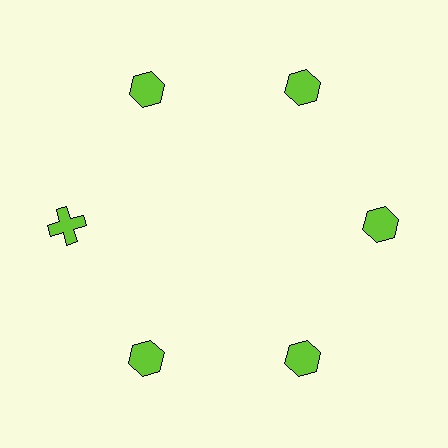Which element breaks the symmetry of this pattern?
The lime cross at roughly the 9 o'clock position breaks the symmetry. All other shapes are lime hexagons.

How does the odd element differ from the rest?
It has a different shape: cross instead of hexagon.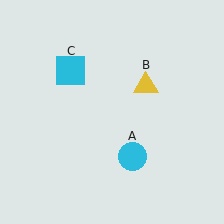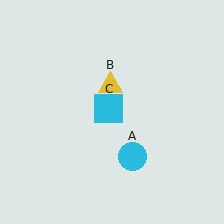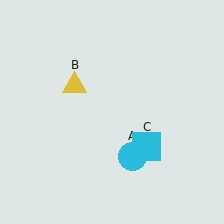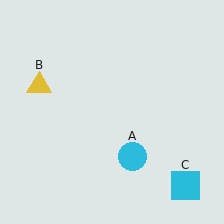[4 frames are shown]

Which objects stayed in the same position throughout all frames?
Cyan circle (object A) remained stationary.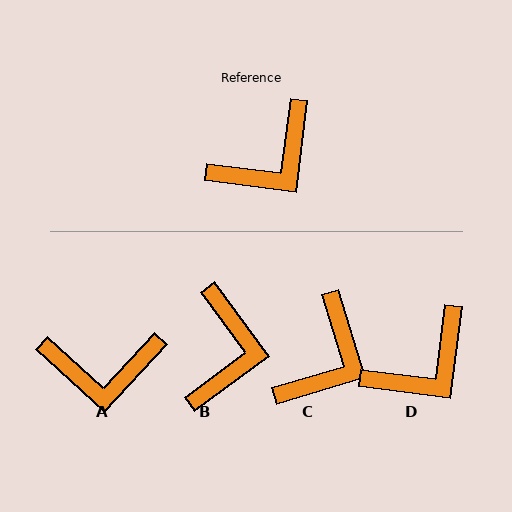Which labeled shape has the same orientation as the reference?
D.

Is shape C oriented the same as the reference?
No, it is off by about 24 degrees.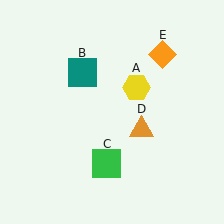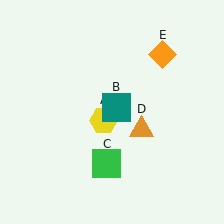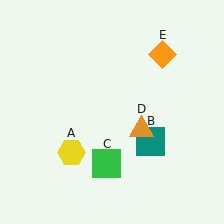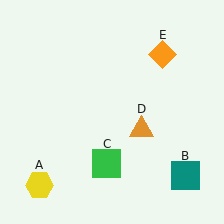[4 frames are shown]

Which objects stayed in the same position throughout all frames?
Green square (object C) and orange triangle (object D) and orange diamond (object E) remained stationary.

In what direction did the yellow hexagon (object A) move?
The yellow hexagon (object A) moved down and to the left.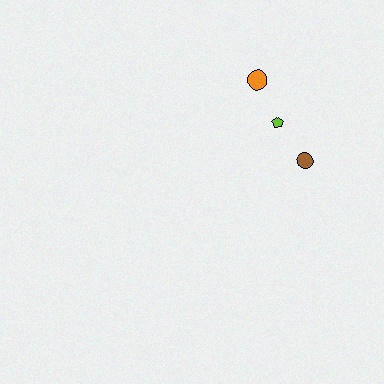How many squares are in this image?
There are no squares.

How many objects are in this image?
There are 3 objects.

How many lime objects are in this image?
There is 1 lime object.